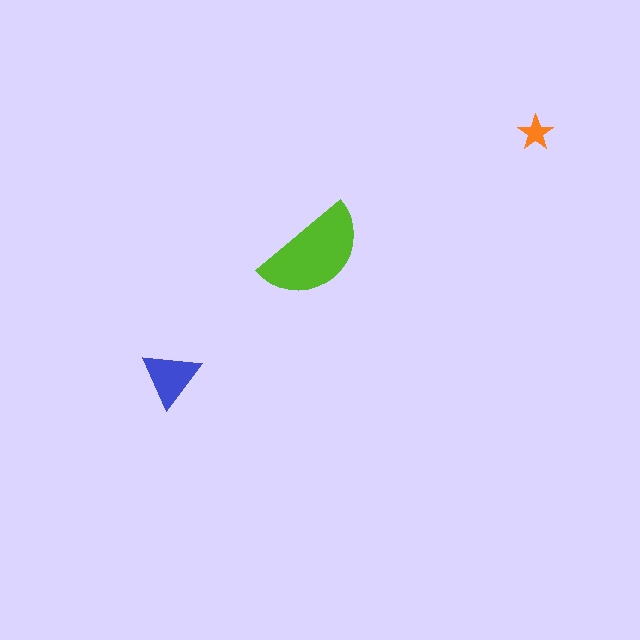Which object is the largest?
The lime semicircle.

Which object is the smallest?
The orange star.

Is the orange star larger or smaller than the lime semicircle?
Smaller.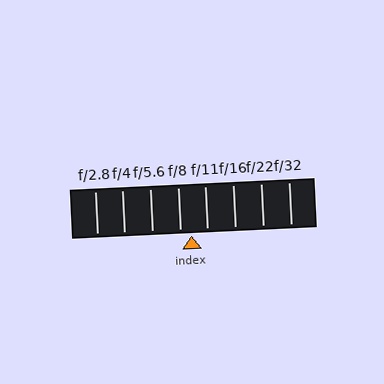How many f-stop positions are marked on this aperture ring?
There are 8 f-stop positions marked.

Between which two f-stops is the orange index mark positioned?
The index mark is between f/8 and f/11.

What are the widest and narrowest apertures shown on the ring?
The widest aperture shown is f/2.8 and the narrowest is f/32.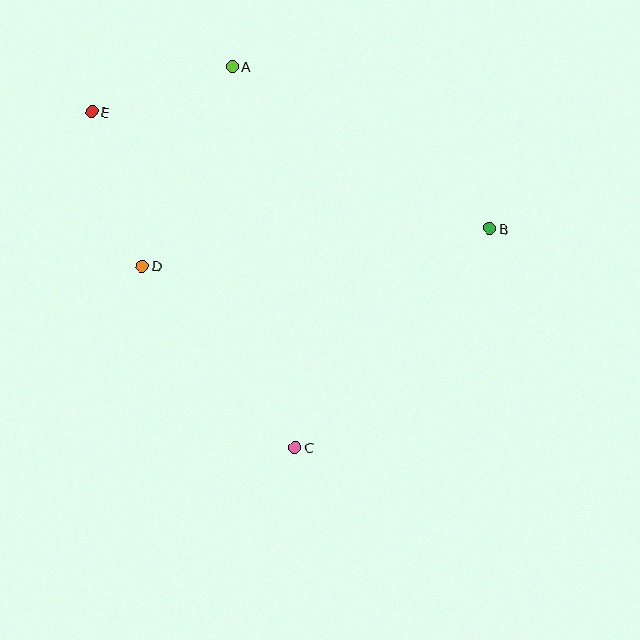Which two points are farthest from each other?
Points B and E are farthest from each other.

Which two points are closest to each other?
Points A and E are closest to each other.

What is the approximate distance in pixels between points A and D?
The distance between A and D is approximately 219 pixels.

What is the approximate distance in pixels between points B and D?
The distance between B and D is approximately 350 pixels.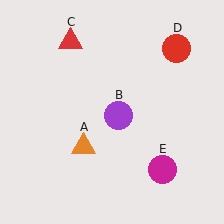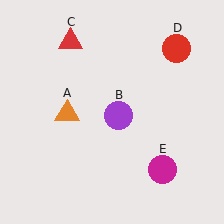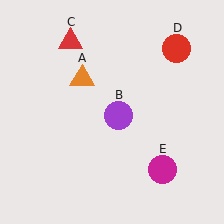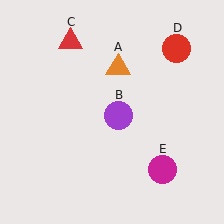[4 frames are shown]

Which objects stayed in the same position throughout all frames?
Purple circle (object B) and red triangle (object C) and red circle (object D) and magenta circle (object E) remained stationary.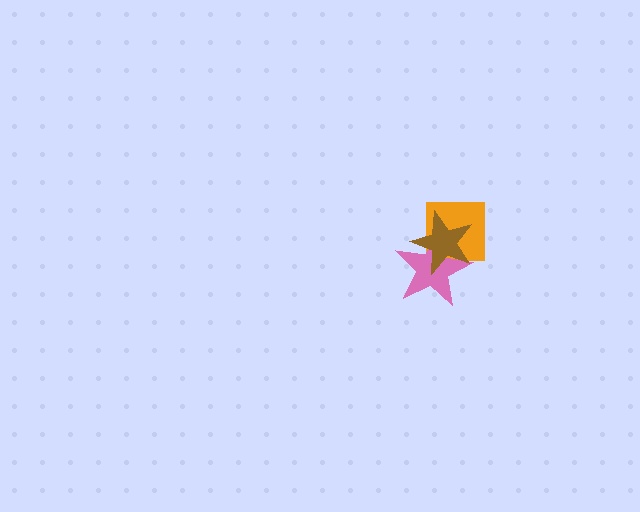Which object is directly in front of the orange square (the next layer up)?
The pink star is directly in front of the orange square.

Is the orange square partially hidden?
Yes, it is partially covered by another shape.